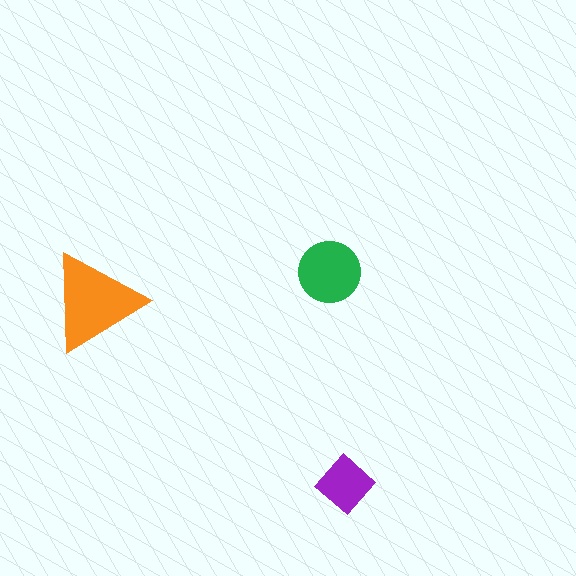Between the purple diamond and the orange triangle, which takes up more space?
The orange triangle.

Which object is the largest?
The orange triangle.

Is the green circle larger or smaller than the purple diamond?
Larger.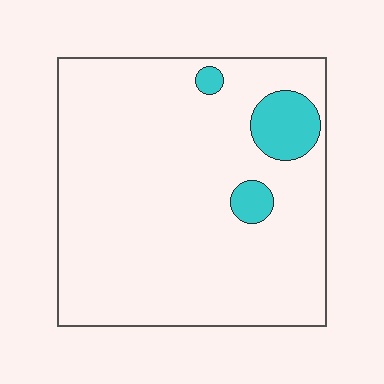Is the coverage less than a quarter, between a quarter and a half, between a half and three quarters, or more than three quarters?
Less than a quarter.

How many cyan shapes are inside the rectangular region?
3.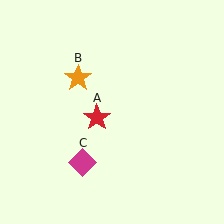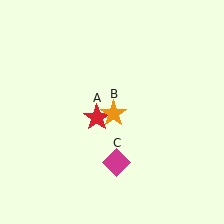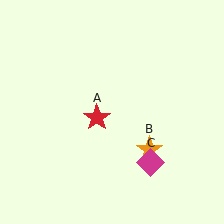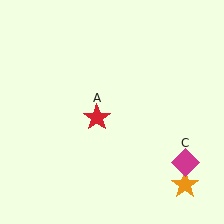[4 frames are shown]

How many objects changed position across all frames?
2 objects changed position: orange star (object B), magenta diamond (object C).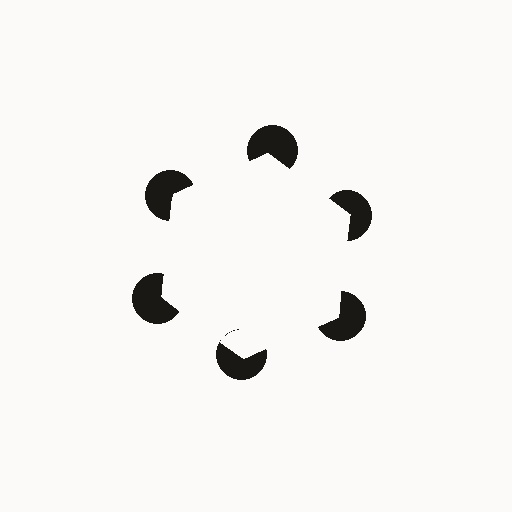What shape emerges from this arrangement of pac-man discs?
An illusory hexagon — its edges are inferred from the aligned wedge cuts in the pac-man discs, not physically drawn.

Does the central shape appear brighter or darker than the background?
It typically appears slightly brighter than the background, even though no actual brightness change is drawn.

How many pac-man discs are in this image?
There are 6 — one at each vertex of the illusory hexagon.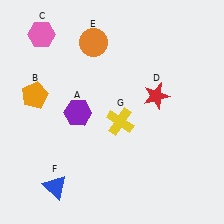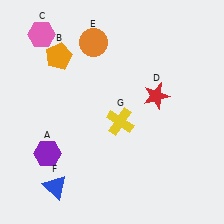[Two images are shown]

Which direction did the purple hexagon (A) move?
The purple hexagon (A) moved down.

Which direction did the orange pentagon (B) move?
The orange pentagon (B) moved up.